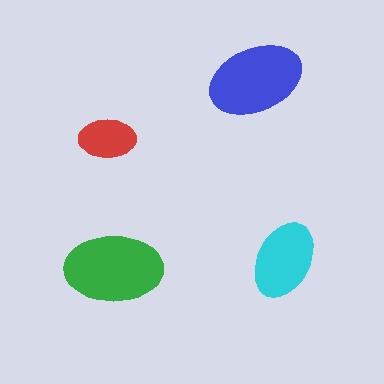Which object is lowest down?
The green ellipse is bottommost.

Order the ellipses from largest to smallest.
the green one, the blue one, the cyan one, the red one.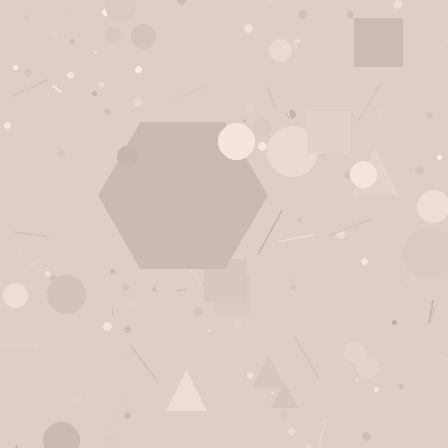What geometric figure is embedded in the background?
A hexagon is embedded in the background.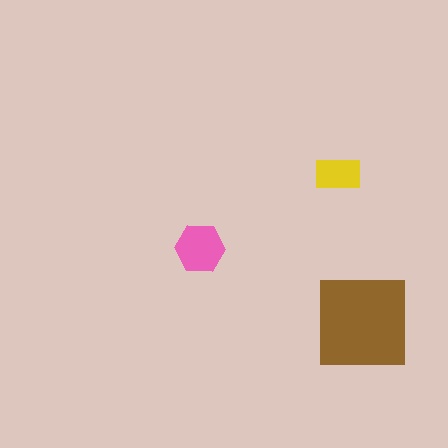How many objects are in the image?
There are 3 objects in the image.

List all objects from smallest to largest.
The yellow rectangle, the pink hexagon, the brown square.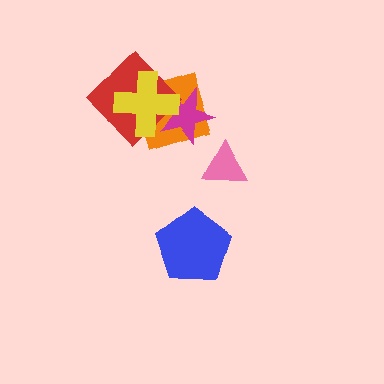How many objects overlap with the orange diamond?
3 objects overlap with the orange diamond.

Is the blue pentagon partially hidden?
No, no other shape covers it.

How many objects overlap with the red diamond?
3 objects overlap with the red diamond.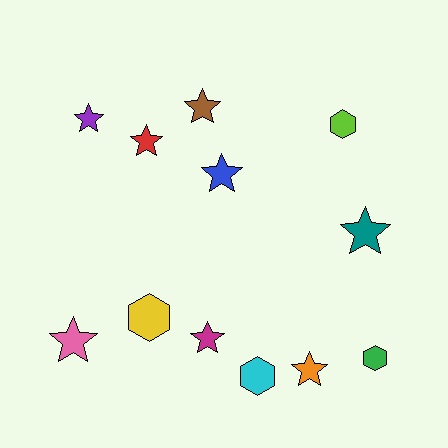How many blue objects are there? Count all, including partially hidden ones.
There is 1 blue object.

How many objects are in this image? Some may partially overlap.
There are 12 objects.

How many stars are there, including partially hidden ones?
There are 8 stars.